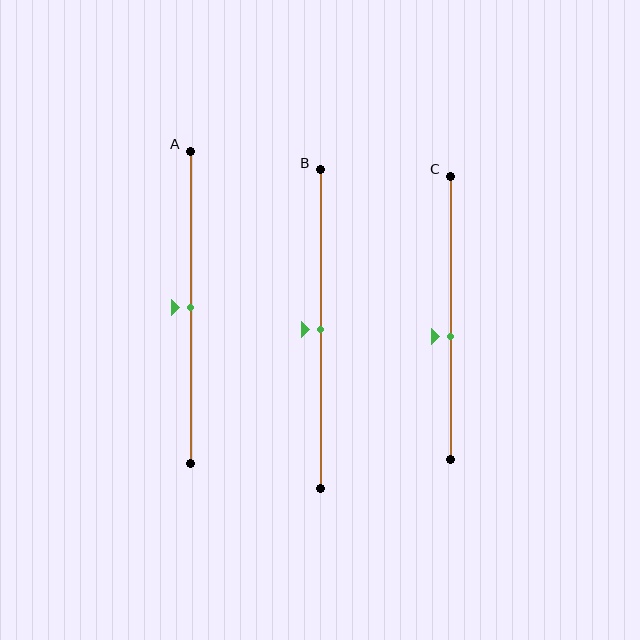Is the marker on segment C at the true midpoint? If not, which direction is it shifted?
No, the marker on segment C is shifted downward by about 7% of the segment length.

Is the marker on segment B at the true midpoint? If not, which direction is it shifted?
Yes, the marker on segment B is at the true midpoint.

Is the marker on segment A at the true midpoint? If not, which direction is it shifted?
Yes, the marker on segment A is at the true midpoint.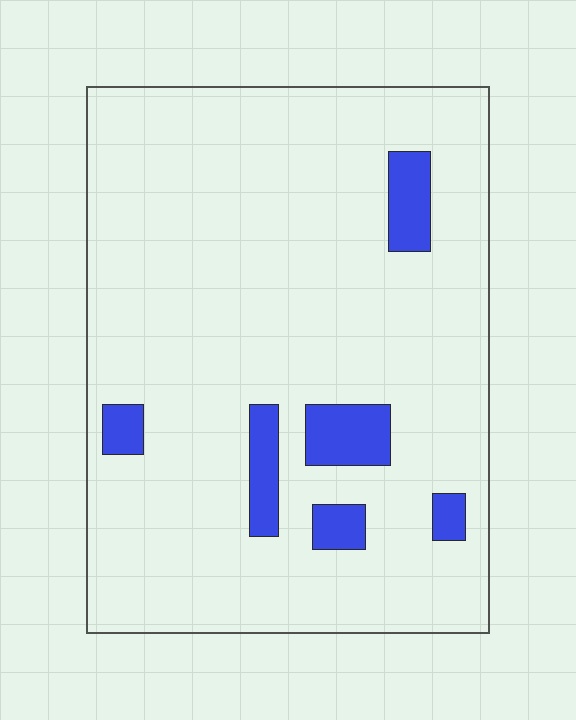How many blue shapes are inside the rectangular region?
6.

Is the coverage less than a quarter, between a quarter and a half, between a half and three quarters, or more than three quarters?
Less than a quarter.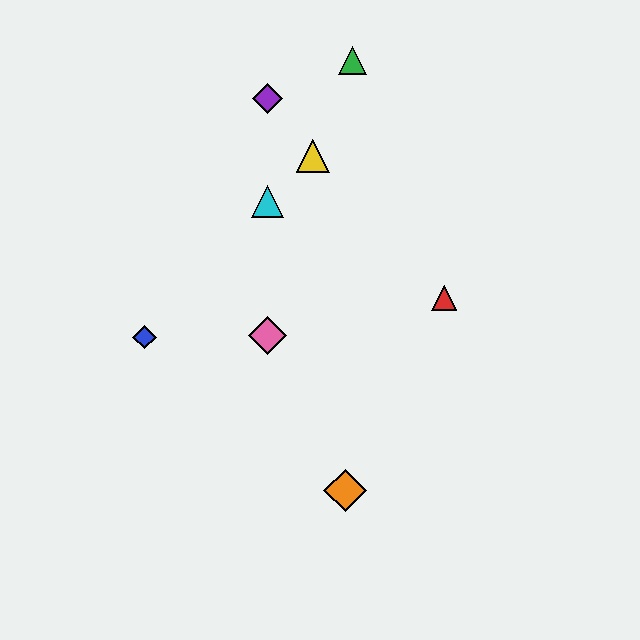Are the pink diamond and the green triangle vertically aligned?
No, the pink diamond is at x≈268 and the green triangle is at x≈353.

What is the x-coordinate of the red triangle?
The red triangle is at x≈444.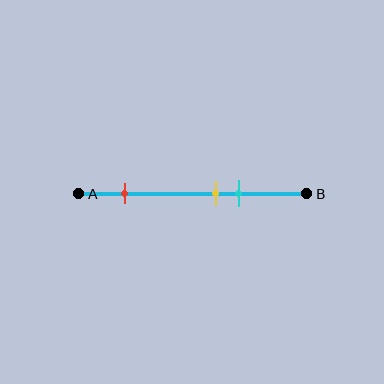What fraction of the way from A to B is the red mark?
The red mark is approximately 20% (0.2) of the way from A to B.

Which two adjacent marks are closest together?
The yellow and cyan marks are the closest adjacent pair.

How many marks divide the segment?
There are 3 marks dividing the segment.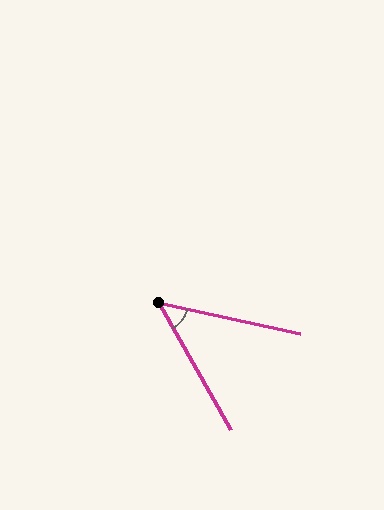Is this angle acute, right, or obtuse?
It is acute.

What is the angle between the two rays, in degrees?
Approximately 48 degrees.